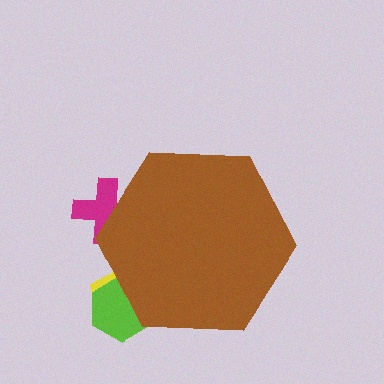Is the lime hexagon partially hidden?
Yes, the lime hexagon is partially hidden behind the brown hexagon.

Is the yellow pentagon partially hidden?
Yes, the yellow pentagon is partially hidden behind the brown hexagon.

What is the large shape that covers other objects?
A brown hexagon.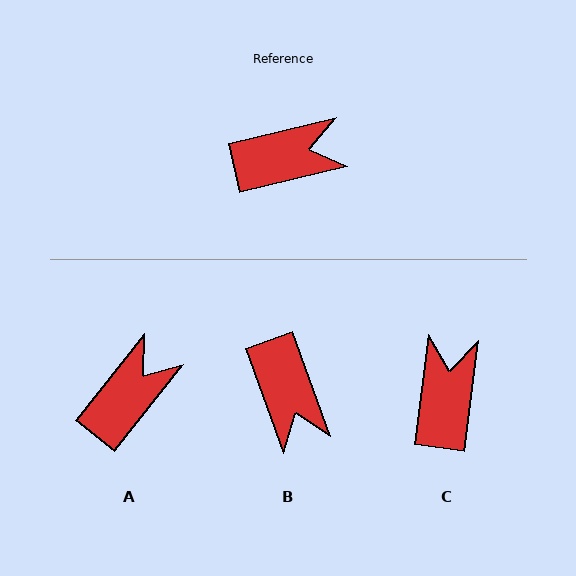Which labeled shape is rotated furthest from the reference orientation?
B, about 84 degrees away.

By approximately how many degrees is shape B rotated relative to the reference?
Approximately 84 degrees clockwise.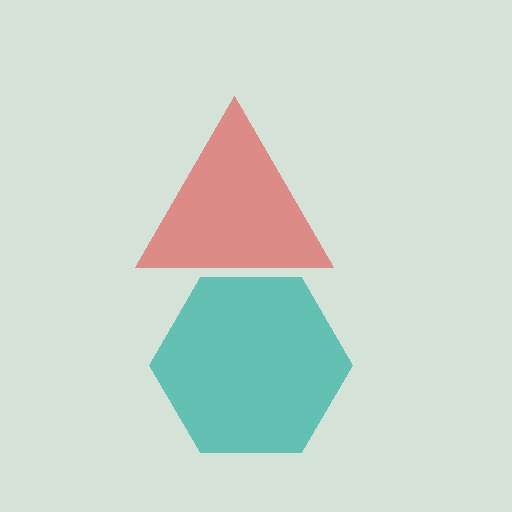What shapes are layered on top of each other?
The layered shapes are: a teal hexagon, a red triangle.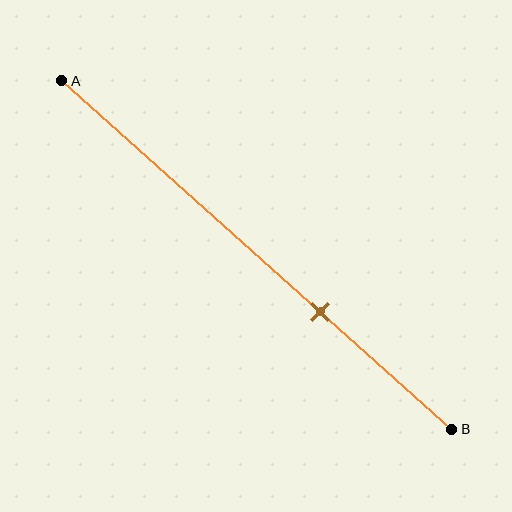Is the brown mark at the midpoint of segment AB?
No, the mark is at about 65% from A, not at the 50% midpoint.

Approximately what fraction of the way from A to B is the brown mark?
The brown mark is approximately 65% of the way from A to B.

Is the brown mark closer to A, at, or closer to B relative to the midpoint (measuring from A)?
The brown mark is closer to point B than the midpoint of segment AB.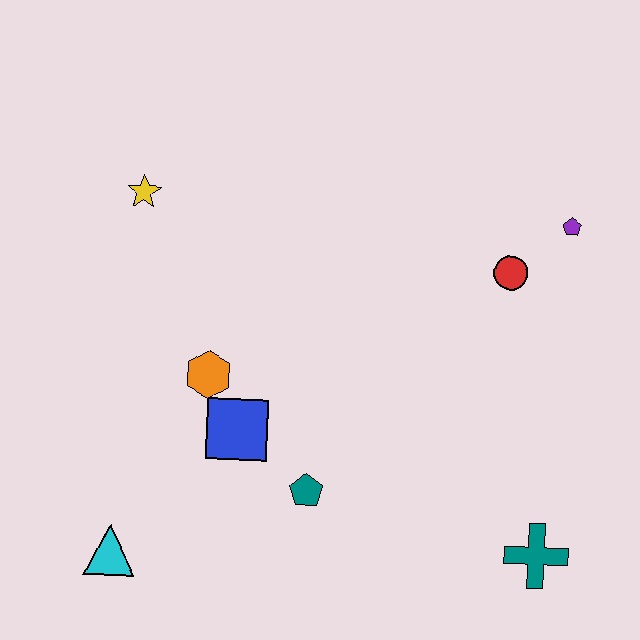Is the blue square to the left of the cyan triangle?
No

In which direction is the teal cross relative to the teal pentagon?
The teal cross is to the right of the teal pentagon.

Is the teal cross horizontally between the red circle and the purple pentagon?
Yes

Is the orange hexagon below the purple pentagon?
Yes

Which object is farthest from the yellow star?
The teal cross is farthest from the yellow star.